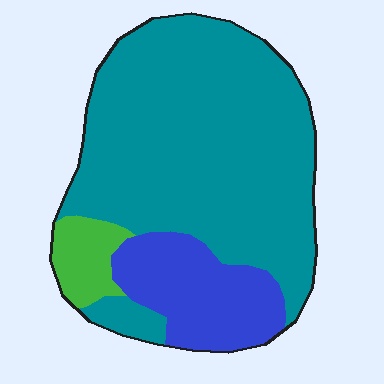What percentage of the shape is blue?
Blue covers roughly 20% of the shape.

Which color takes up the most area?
Teal, at roughly 75%.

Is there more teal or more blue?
Teal.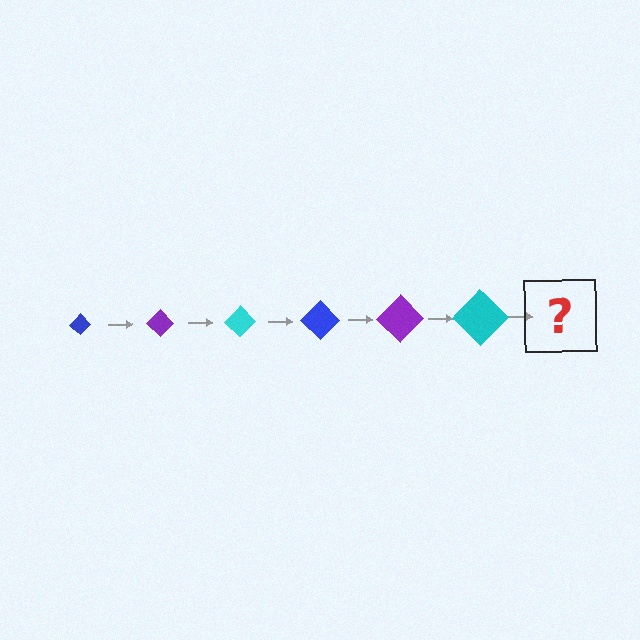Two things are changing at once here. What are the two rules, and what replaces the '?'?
The two rules are that the diamond grows larger each step and the color cycles through blue, purple, and cyan. The '?' should be a blue diamond, larger than the previous one.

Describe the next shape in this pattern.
It should be a blue diamond, larger than the previous one.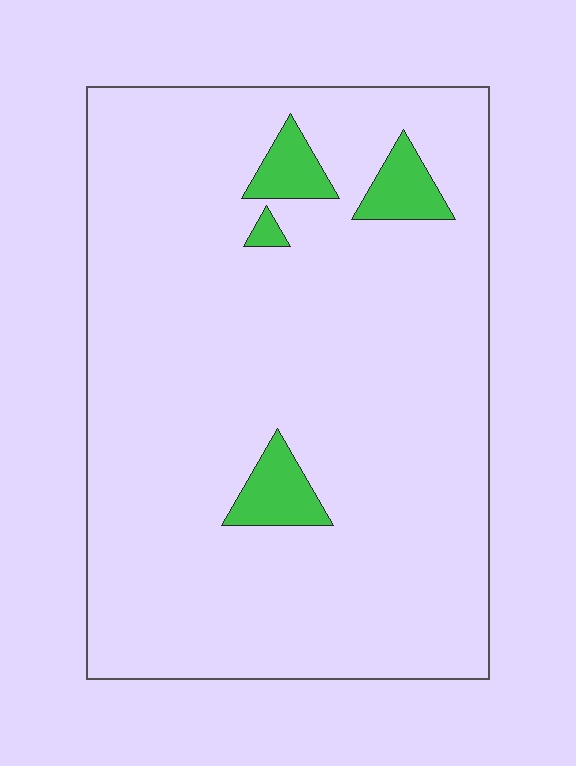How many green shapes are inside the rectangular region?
4.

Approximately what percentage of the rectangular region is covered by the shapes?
Approximately 5%.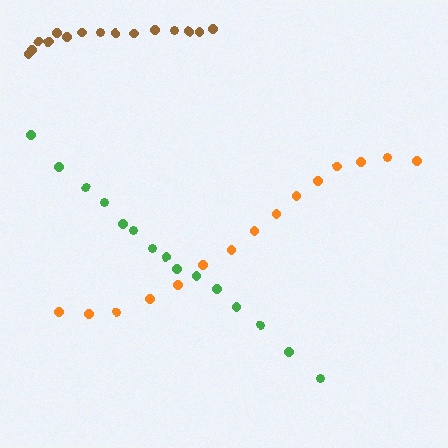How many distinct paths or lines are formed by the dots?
There are 3 distinct paths.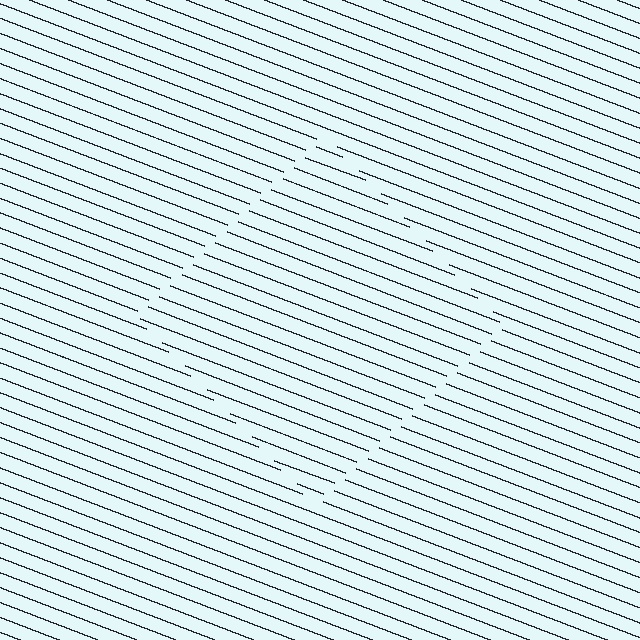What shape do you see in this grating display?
An illusory square. The interior of the shape contains the same grating, shifted by half a period — the contour is defined by the phase discontinuity where line-ends from the inner and outer gratings abut.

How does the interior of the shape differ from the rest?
The interior of the shape contains the same grating, shifted by half a period — the contour is defined by the phase discontinuity where line-ends from the inner and outer gratings abut.